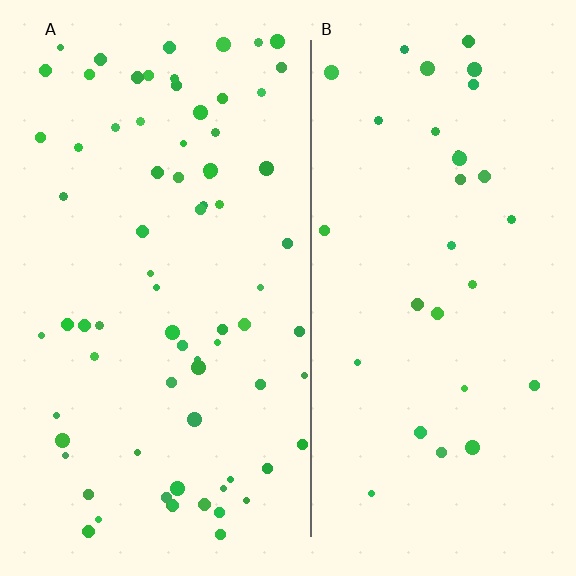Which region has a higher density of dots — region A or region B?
A (the left).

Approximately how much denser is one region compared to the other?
Approximately 2.4× — region A over region B.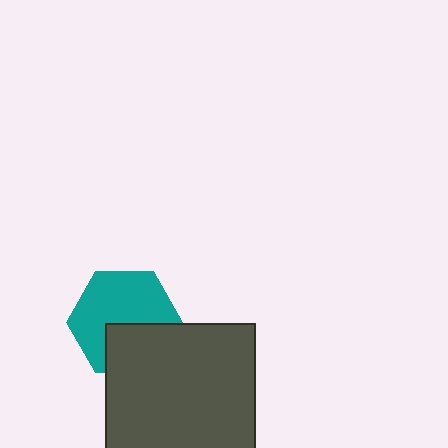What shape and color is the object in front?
The object in front is a dark gray square.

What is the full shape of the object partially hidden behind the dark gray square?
The partially hidden object is a teal hexagon.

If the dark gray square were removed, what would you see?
You would see the complete teal hexagon.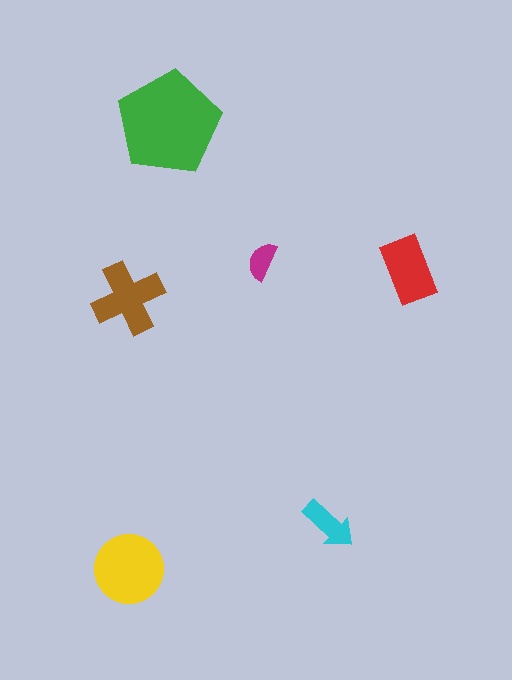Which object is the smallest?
The magenta semicircle.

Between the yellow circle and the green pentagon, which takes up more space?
The green pentagon.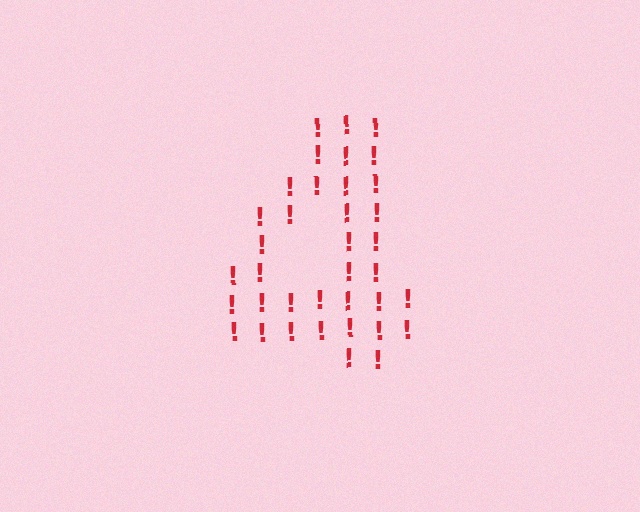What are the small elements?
The small elements are exclamation marks.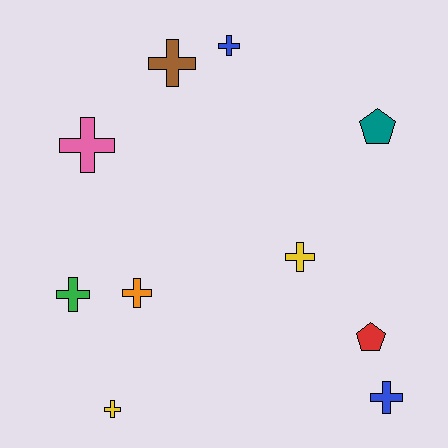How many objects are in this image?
There are 10 objects.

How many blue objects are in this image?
There are 2 blue objects.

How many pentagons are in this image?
There are 2 pentagons.